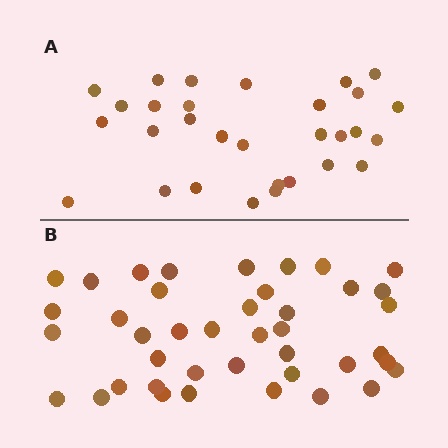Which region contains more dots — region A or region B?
Region B (the bottom region) has more dots.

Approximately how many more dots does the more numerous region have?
Region B has roughly 12 or so more dots than region A.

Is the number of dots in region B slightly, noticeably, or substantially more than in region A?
Region B has noticeably more, but not dramatically so. The ratio is roughly 1.4 to 1.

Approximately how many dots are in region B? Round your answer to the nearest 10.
About 40 dots. (The exact count is 41, which rounds to 40.)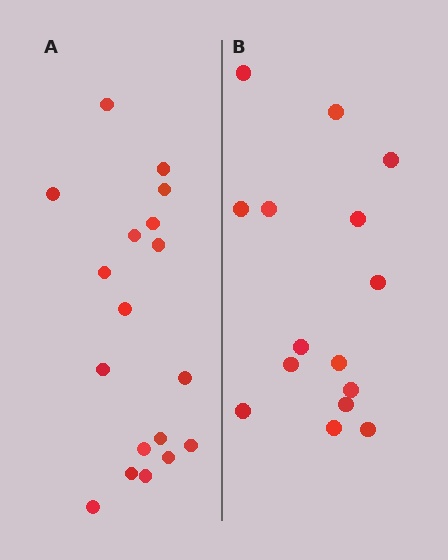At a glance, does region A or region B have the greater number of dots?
Region A (the left region) has more dots.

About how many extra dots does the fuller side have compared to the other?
Region A has just a few more — roughly 2 or 3 more dots than region B.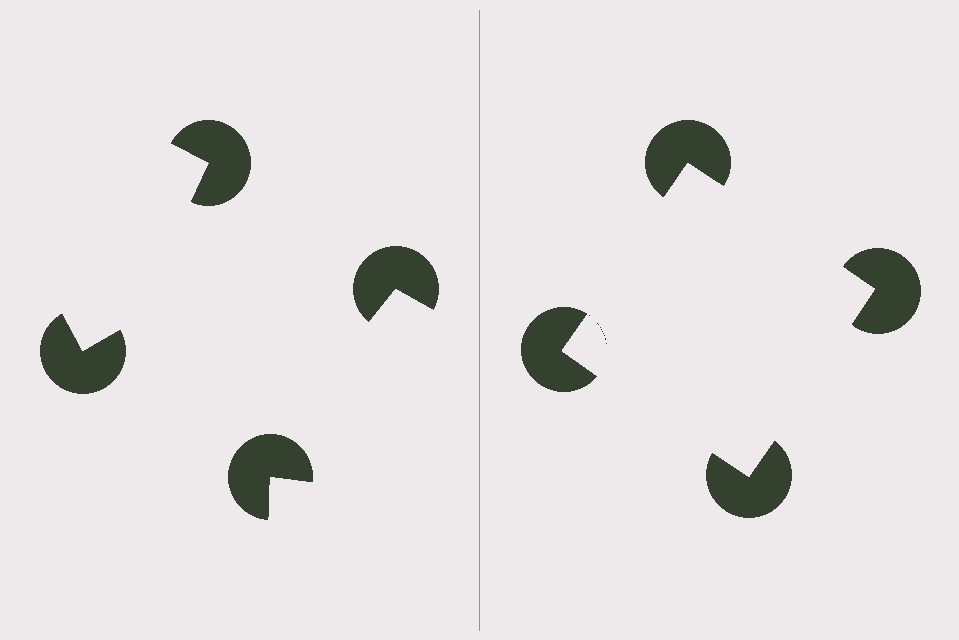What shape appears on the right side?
An illusory square.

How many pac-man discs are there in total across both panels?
8 — 4 on each side.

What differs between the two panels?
The pac-man discs are positioned identically on both sides; only the wedge orientations differ. On the right they align to a square; on the left they are misaligned.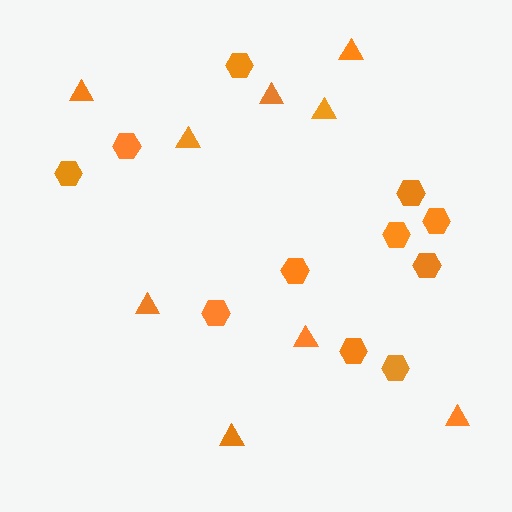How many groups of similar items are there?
There are 2 groups: one group of hexagons (11) and one group of triangles (9).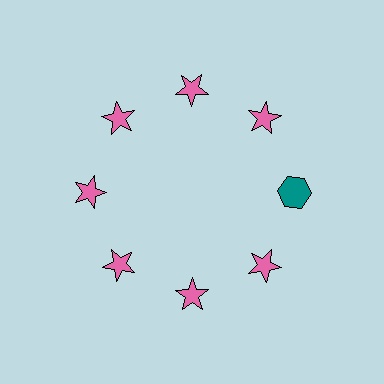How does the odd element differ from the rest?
It differs in both color (teal instead of pink) and shape (hexagon instead of star).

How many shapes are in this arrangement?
There are 8 shapes arranged in a ring pattern.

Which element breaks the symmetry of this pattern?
The teal hexagon at roughly the 3 o'clock position breaks the symmetry. All other shapes are pink stars.